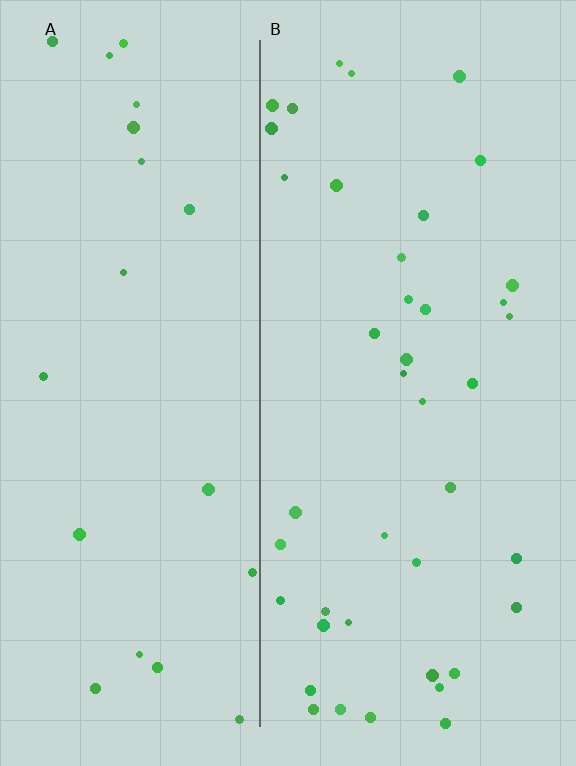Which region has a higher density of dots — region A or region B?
B (the right).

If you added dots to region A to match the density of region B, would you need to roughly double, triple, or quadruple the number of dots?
Approximately double.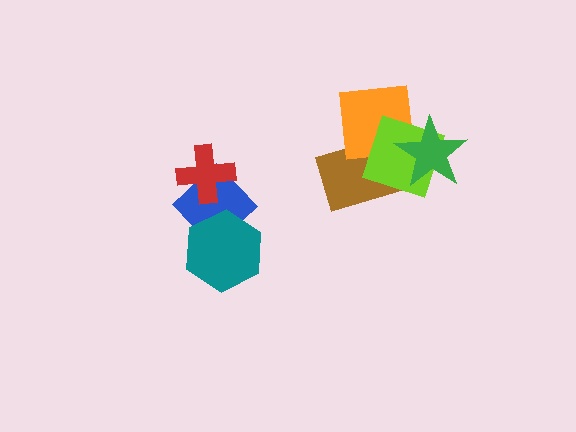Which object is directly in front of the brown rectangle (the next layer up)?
The orange square is directly in front of the brown rectangle.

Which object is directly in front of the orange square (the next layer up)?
The lime diamond is directly in front of the orange square.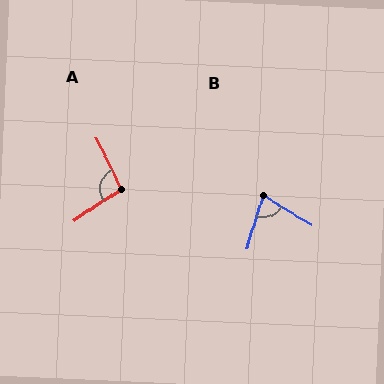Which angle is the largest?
A, at approximately 97 degrees.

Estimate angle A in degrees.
Approximately 97 degrees.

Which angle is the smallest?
B, at approximately 76 degrees.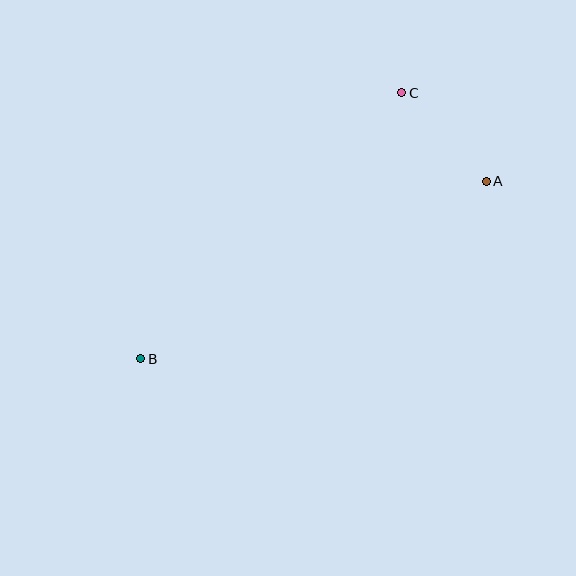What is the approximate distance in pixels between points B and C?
The distance between B and C is approximately 373 pixels.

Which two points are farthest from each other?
Points A and B are farthest from each other.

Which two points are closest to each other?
Points A and C are closest to each other.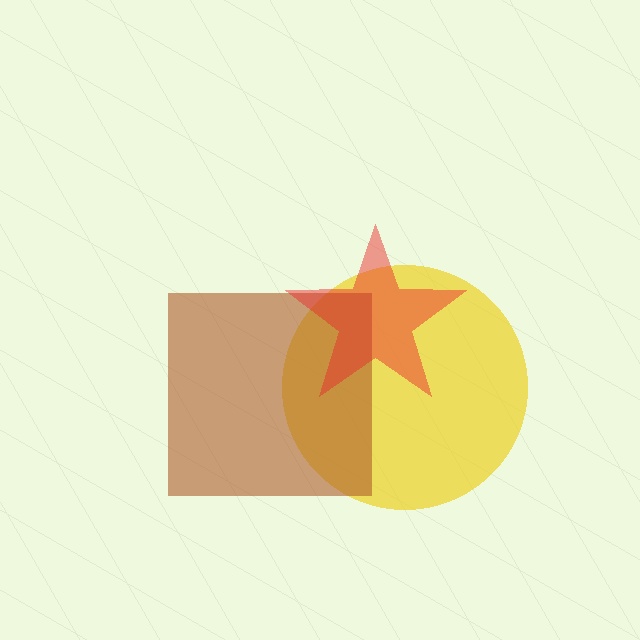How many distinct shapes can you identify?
There are 3 distinct shapes: a yellow circle, a brown square, a red star.